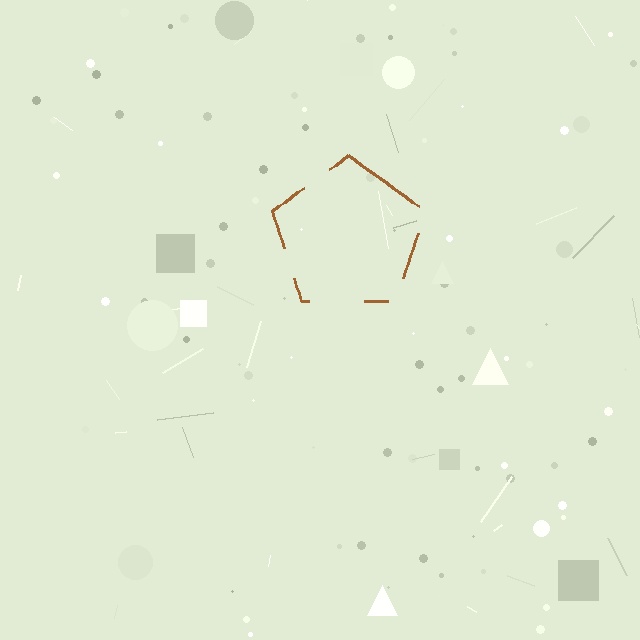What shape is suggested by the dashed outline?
The dashed outline suggests a pentagon.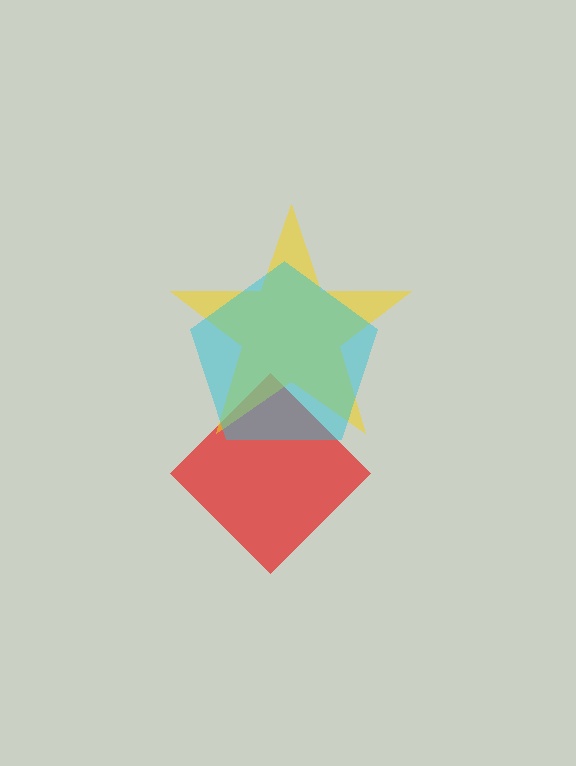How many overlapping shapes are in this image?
There are 3 overlapping shapes in the image.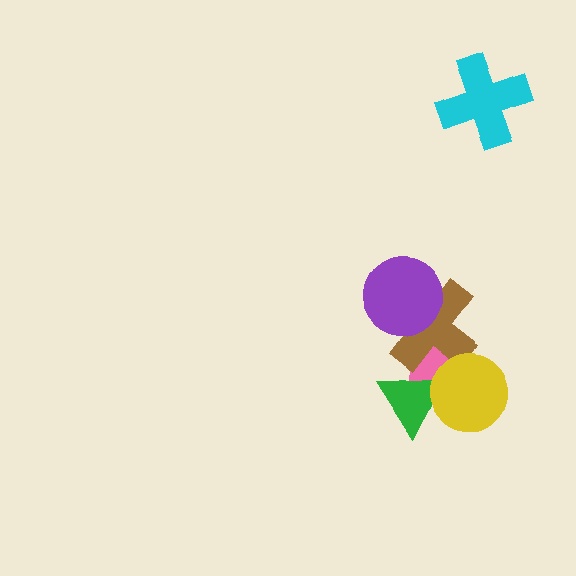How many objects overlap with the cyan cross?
0 objects overlap with the cyan cross.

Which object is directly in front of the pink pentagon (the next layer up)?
The green triangle is directly in front of the pink pentagon.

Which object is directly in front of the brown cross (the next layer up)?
The purple circle is directly in front of the brown cross.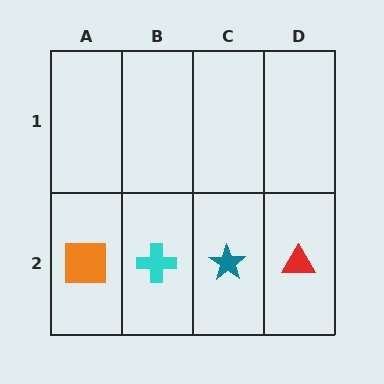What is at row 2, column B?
A cyan cross.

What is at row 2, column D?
A red triangle.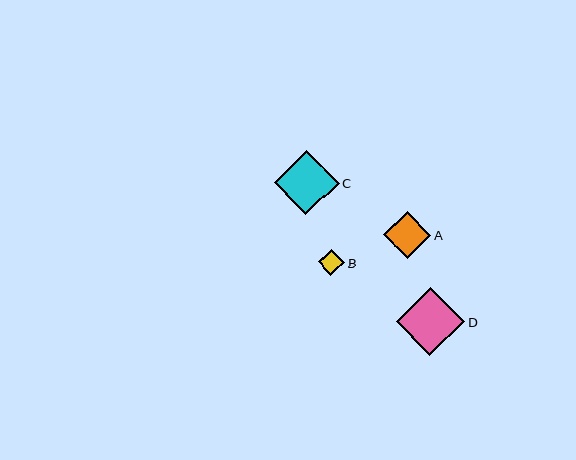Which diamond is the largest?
Diamond D is the largest with a size of approximately 68 pixels.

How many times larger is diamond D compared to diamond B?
Diamond D is approximately 2.6 times the size of diamond B.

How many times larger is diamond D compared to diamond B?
Diamond D is approximately 2.6 times the size of diamond B.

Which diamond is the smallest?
Diamond B is the smallest with a size of approximately 26 pixels.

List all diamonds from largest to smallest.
From largest to smallest: D, C, A, B.